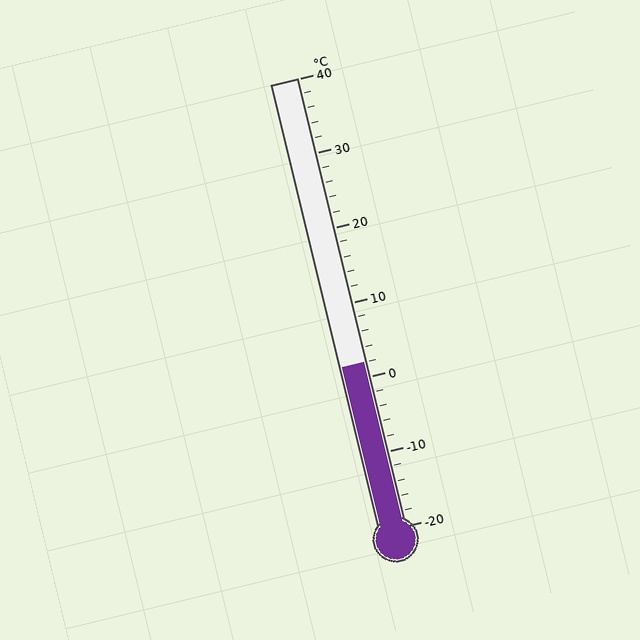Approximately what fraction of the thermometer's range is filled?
The thermometer is filled to approximately 35% of its range.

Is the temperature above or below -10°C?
The temperature is above -10°C.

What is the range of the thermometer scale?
The thermometer scale ranges from -20°C to 40°C.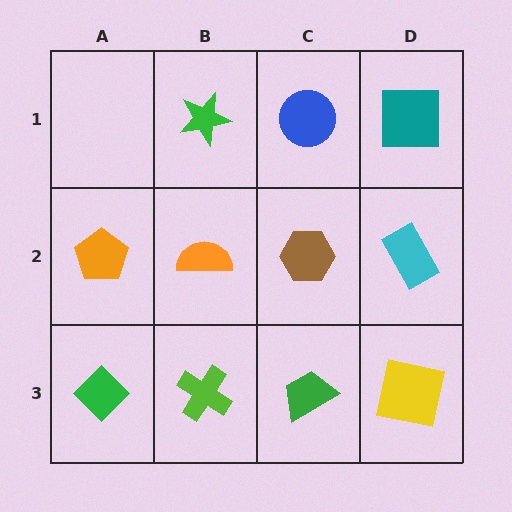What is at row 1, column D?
A teal square.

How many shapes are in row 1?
3 shapes.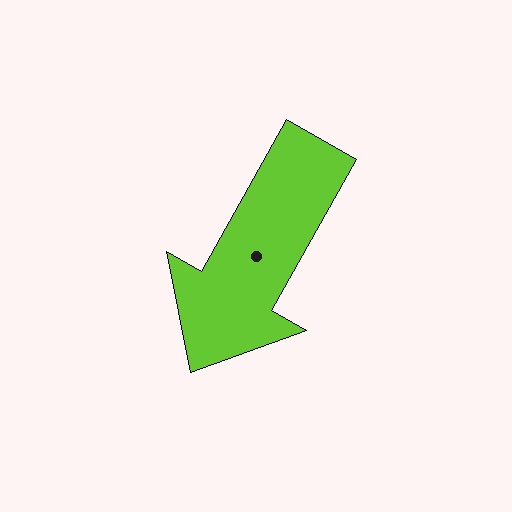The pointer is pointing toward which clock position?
Roughly 7 o'clock.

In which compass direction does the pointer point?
Southwest.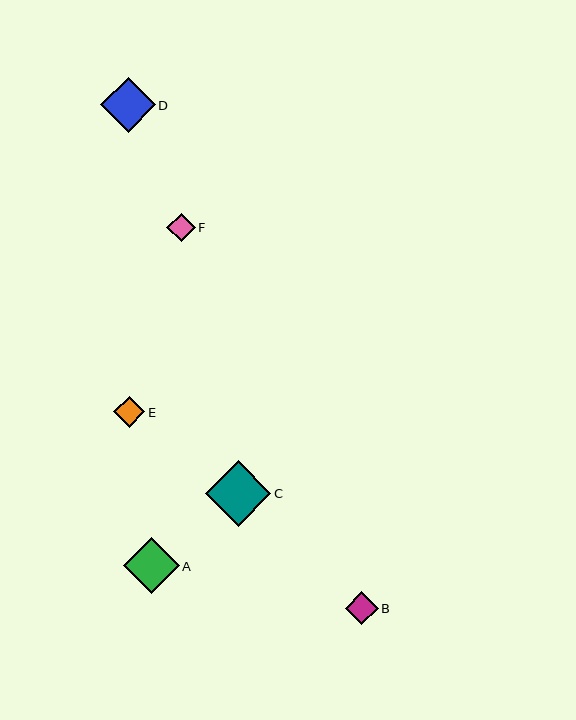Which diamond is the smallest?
Diamond F is the smallest with a size of approximately 28 pixels.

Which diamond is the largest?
Diamond C is the largest with a size of approximately 65 pixels.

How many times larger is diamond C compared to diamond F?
Diamond C is approximately 2.3 times the size of diamond F.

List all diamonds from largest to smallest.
From largest to smallest: C, A, D, B, E, F.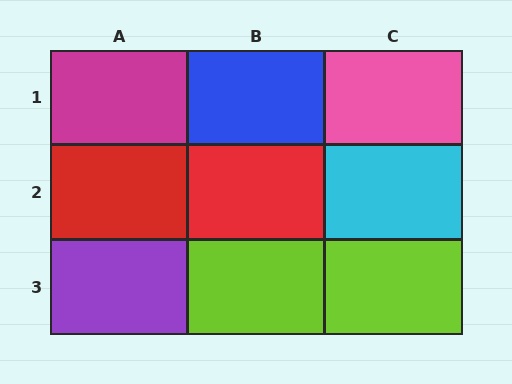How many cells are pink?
1 cell is pink.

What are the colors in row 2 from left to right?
Red, red, cyan.